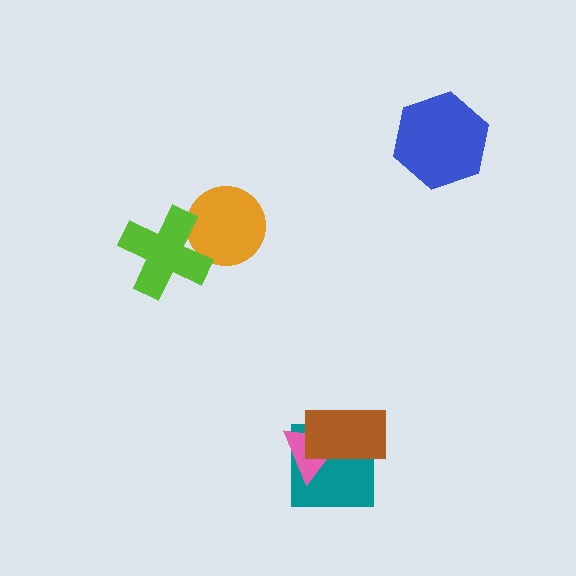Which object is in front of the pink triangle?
The brown rectangle is in front of the pink triangle.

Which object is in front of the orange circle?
The lime cross is in front of the orange circle.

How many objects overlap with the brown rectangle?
2 objects overlap with the brown rectangle.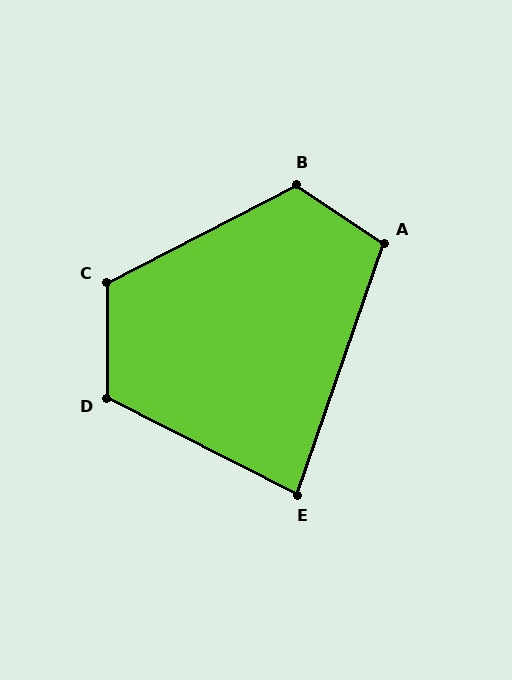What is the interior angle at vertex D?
Approximately 117 degrees (obtuse).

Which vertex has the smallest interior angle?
E, at approximately 82 degrees.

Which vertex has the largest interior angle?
B, at approximately 119 degrees.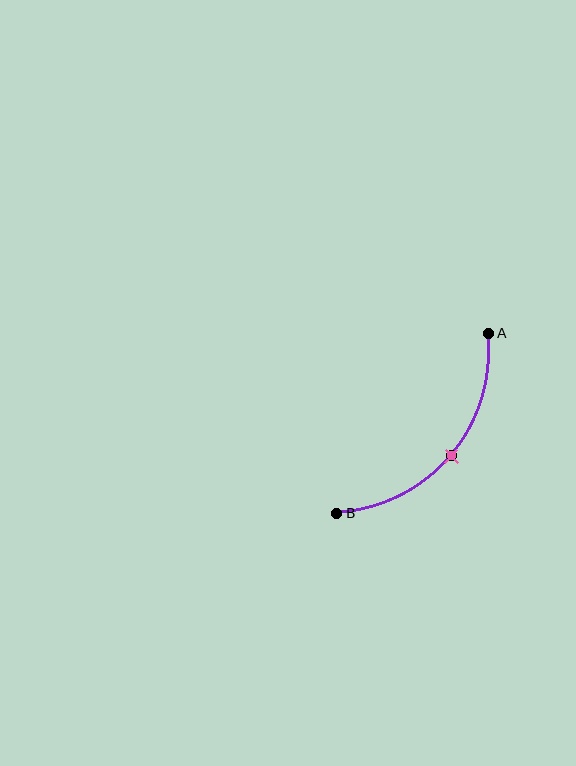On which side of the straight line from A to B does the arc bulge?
The arc bulges below and to the right of the straight line connecting A and B.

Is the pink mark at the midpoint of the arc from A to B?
Yes. The pink mark lies on the arc at equal arc-length from both A and B — it is the arc midpoint.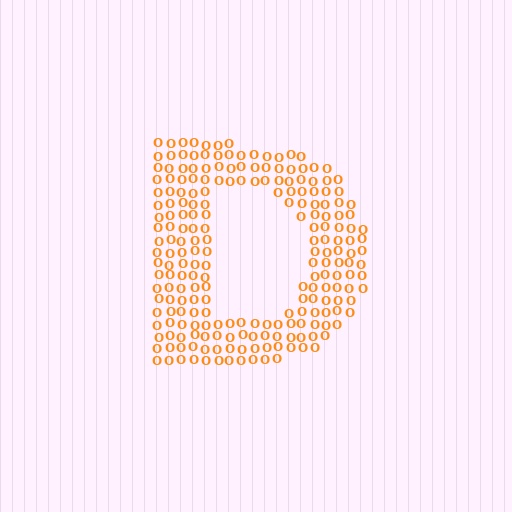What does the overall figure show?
The overall figure shows the letter D.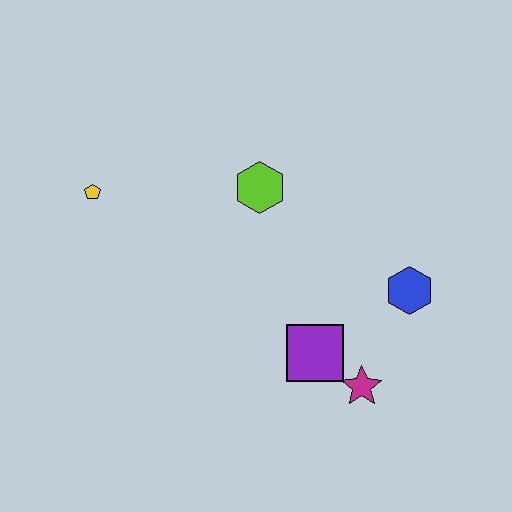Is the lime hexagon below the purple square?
No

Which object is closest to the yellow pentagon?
The lime hexagon is closest to the yellow pentagon.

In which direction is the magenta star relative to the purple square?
The magenta star is to the right of the purple square.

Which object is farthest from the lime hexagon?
The magenta star is farthest from the lime hexagon.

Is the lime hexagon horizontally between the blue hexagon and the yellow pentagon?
Yes